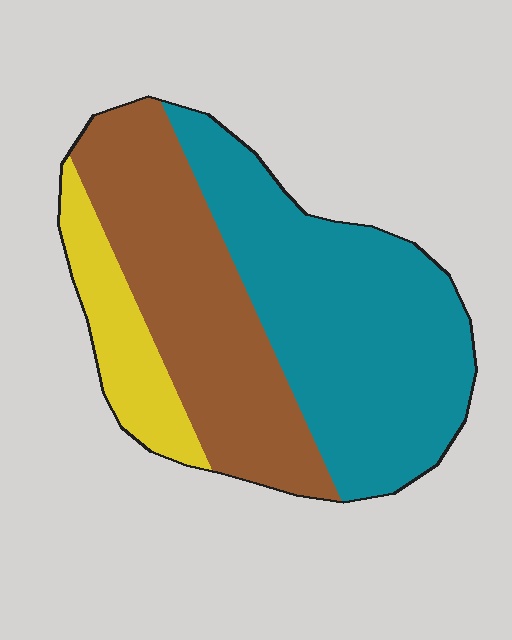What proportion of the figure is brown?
Brown takes up about three eighths (3/8) of the figure.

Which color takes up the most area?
Teal, at roughly 50%.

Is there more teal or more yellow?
Teal.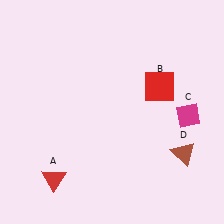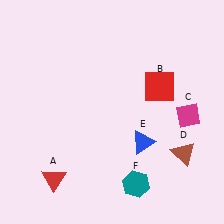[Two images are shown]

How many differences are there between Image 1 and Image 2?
There are 2 differences between the two images.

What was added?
A blue triangle (E), a teal hexagon (F) were added in Image 2.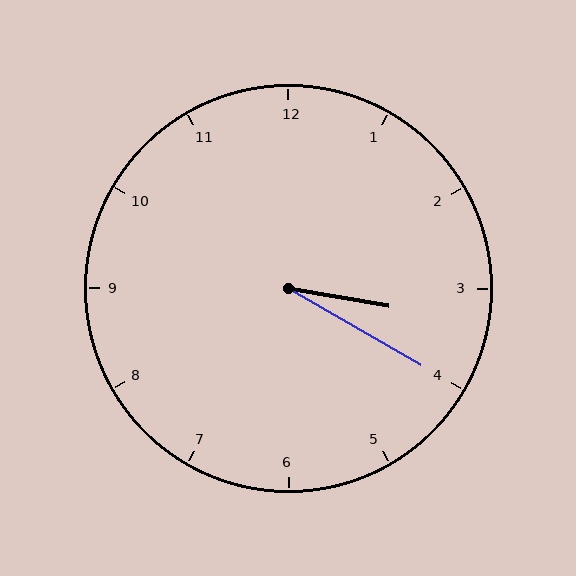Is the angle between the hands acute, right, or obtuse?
It is acute.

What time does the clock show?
3:20.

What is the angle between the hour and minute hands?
Approximately 20 degrees.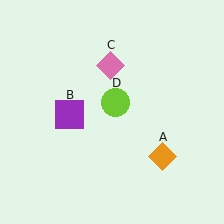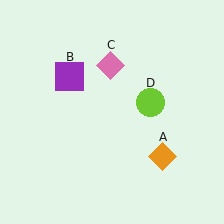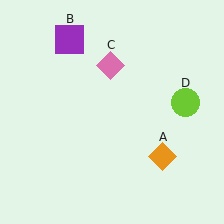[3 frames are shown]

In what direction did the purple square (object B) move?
The purple square (object B) moved up.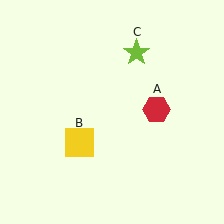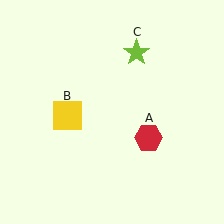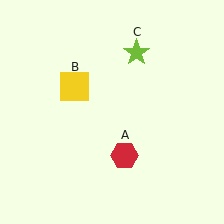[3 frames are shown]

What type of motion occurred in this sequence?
The red hexagon (object A), yellow square (object B) rotated clockwise around the center of the scene.